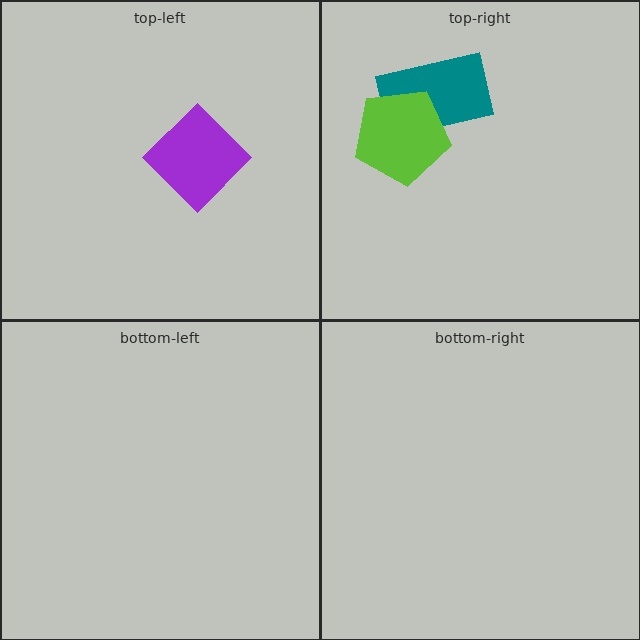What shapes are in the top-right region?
The teal rectangle, the lime pentagon.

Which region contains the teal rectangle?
The top-right region.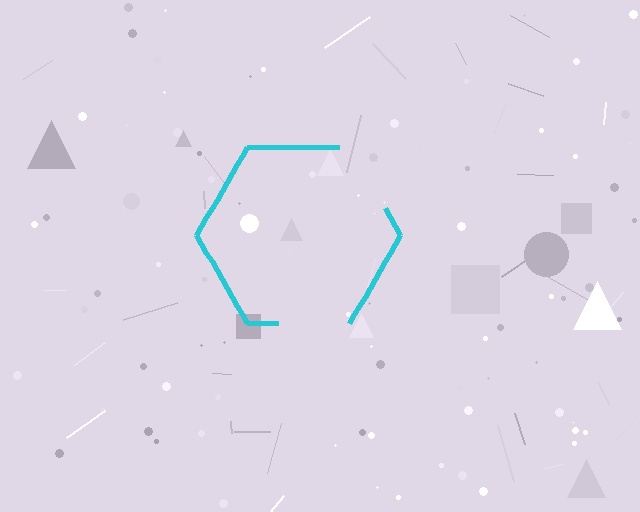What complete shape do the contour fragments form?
The contour fragments form a hexagon.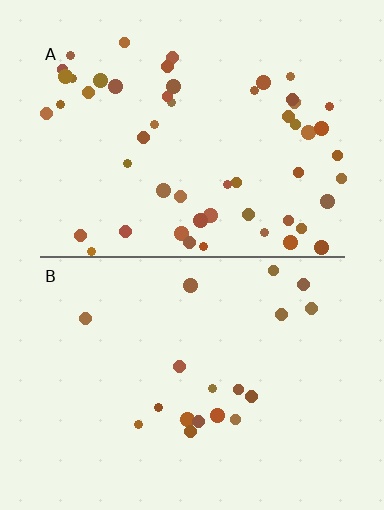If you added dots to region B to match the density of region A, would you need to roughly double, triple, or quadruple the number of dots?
Approximately triple.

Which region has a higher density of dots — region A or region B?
A (the top).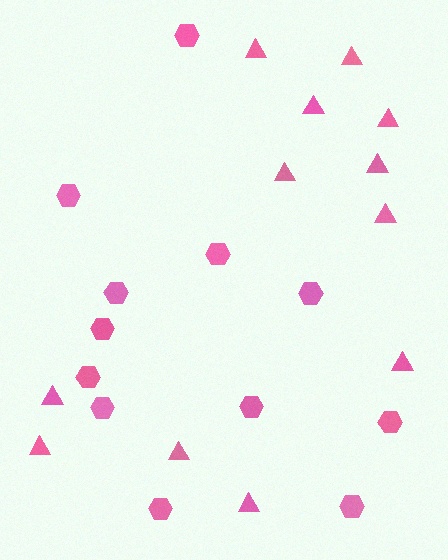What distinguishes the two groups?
There are 2 groups: one group of hexagons (12) and one group of triangles (12).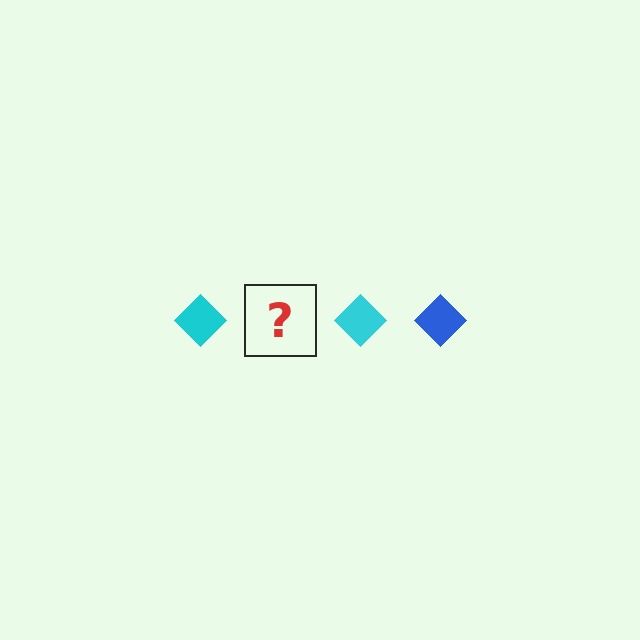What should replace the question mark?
The question mark should be replaced with a blue diamond.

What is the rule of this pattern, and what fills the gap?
The rule is that the pattern cycles through cyan, blue diamonds. The gap should be filled with a blue diamond.